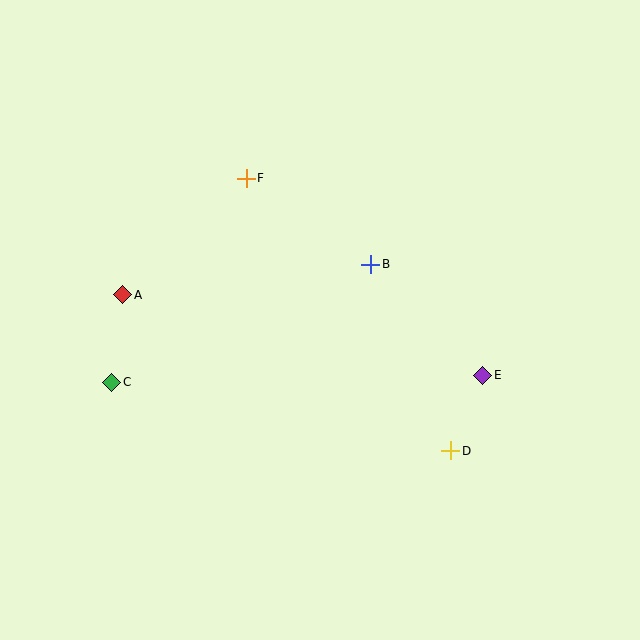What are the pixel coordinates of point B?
Point B is at (371, 264).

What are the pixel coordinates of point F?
Point F is at (246, 178).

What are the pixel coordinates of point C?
Point C is at (112, 382).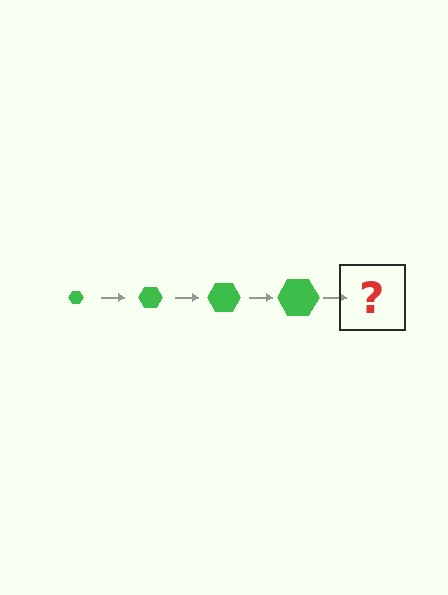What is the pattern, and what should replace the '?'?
The pattern is that the hexagon gets progressively larger each step. The '?' should be a green hexagon, larger than the previous one.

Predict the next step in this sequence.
The next step is a green hexagon, larger than the previous one.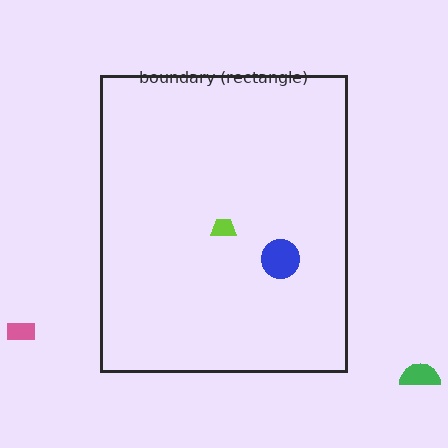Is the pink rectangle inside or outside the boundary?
Outside.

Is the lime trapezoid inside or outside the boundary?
Inside.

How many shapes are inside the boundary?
2 inside, 2 outside.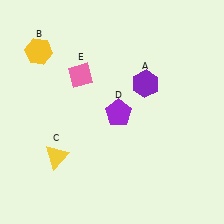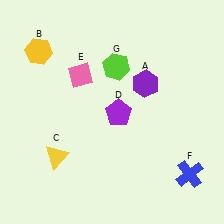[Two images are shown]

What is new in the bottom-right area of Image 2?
A blue cross (F) was added in the bottom-right area of Image 2.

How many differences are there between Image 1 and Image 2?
There are 2 differences between the two images.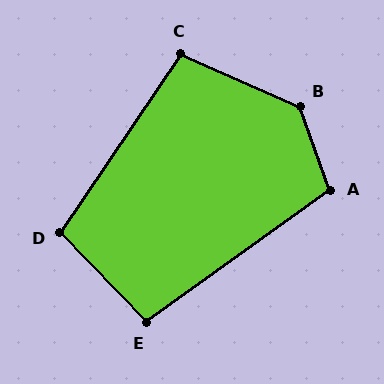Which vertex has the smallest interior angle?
E, at approximately 98 degrees.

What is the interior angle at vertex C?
Approximately 101 degrees (obtuse).